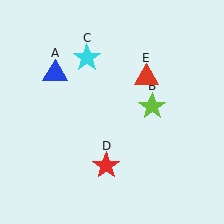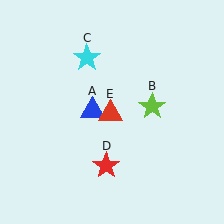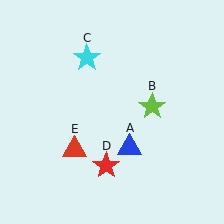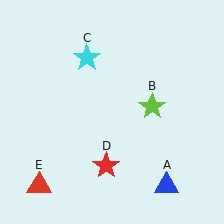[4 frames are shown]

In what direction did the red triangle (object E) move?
The red triangle (object E) moved down and to the left.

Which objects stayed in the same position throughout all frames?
Lime star (object B) and cyan star (object C) and red star (object D) remained stationary.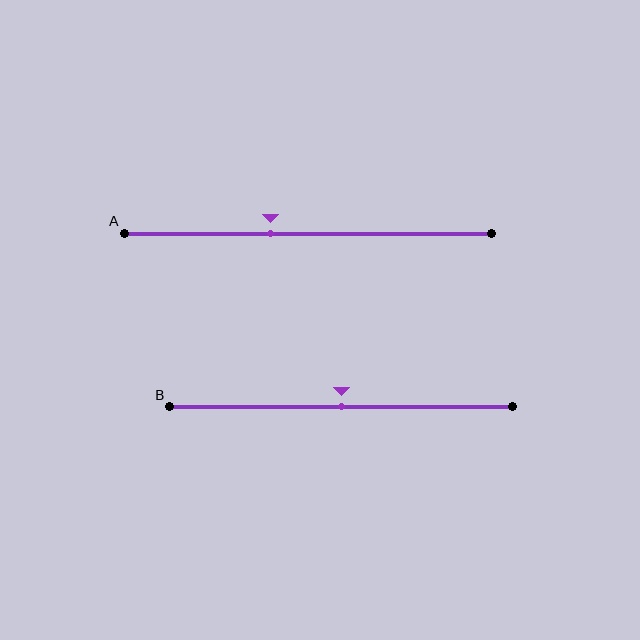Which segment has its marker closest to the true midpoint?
Segment B has its marker closest to the true midpoint.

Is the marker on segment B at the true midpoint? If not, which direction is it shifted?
Yes, the marker on segment B is at the true midpoint.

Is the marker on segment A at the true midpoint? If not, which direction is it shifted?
No, the marker on segment A is shifted to the left by about 10% of the segment length.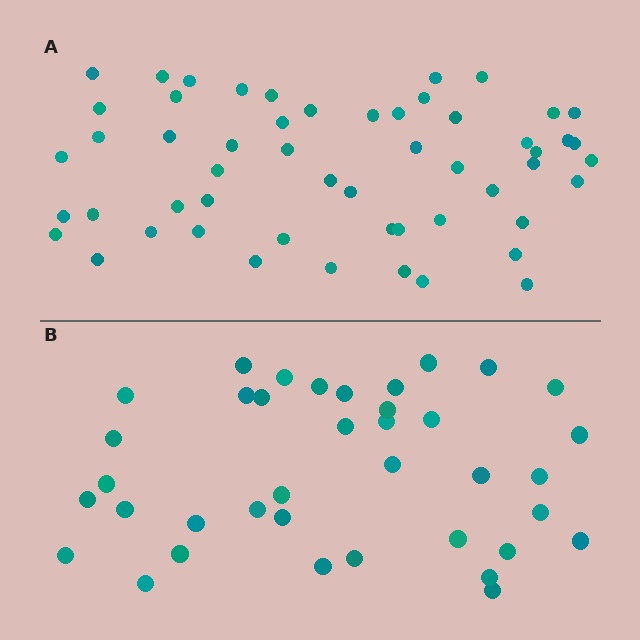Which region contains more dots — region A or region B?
Region A (the top region) has more dots.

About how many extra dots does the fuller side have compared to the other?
Region A has approximately 15 more dots than region B.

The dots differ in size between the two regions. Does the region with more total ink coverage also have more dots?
No. Region B has more total ink coverage because its dots are larger, but region A actually contains more individual dots. Total area can be misleading — the number of items is what matters here.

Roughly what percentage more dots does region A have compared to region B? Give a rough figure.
About 40% more.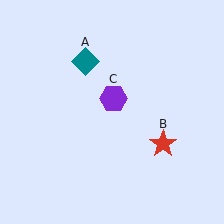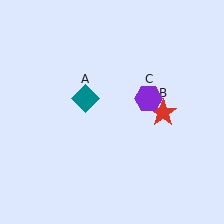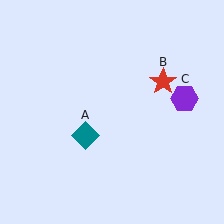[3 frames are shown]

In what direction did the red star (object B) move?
The red star (object B) moved up.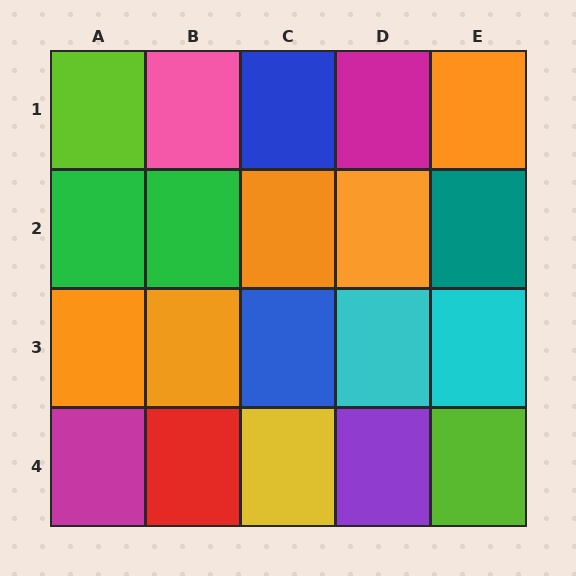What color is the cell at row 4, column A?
Magenta.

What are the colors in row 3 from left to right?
Orange, orange, blue, cyan, cyan.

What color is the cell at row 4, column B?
Red.